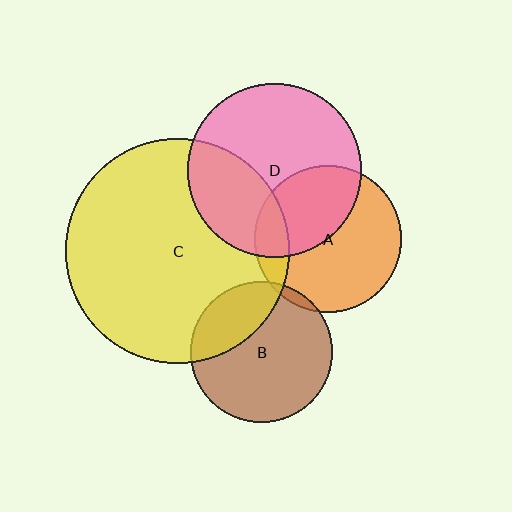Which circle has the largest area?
Circle C (yellow).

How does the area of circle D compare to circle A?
Approximately 1.4 times.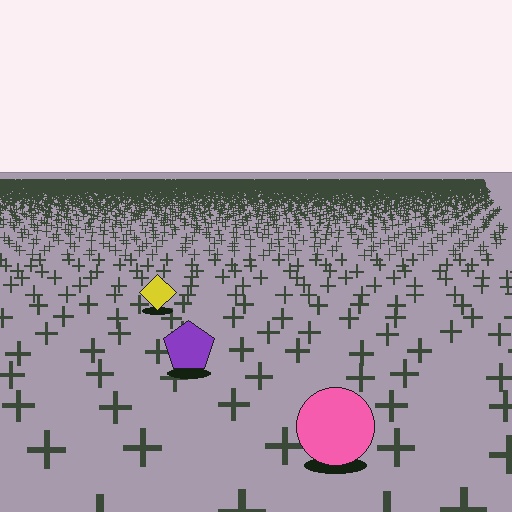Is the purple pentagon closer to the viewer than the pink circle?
No. The pink circle is closer — you can tell from the texture gradient: the ground texture is coarser near it.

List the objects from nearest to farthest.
From nearest to farthest: the pink circle, the purple pentagon, the yellow diamond.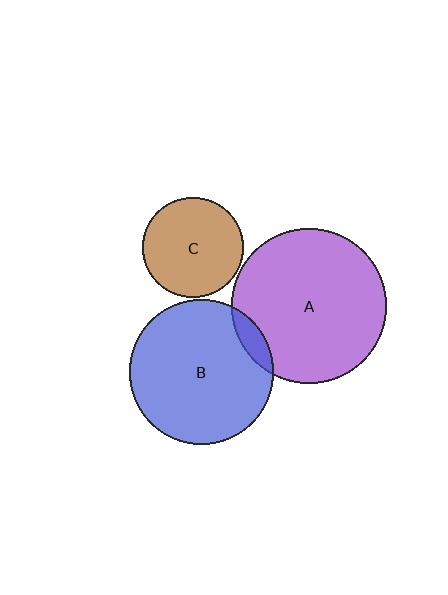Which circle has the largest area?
Circle A (purple).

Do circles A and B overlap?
Yes.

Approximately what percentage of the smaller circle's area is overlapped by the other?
Approximately 10%.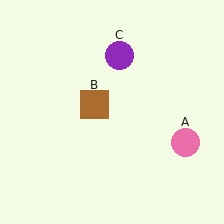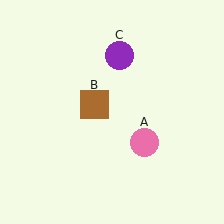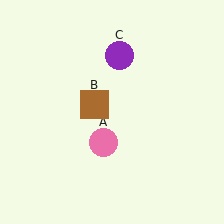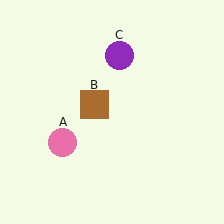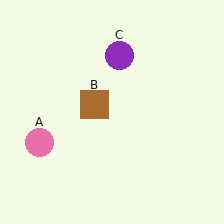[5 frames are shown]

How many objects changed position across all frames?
1 object changed position: pink circle (object A).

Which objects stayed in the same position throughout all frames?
Brown square (object B) and purple circle (object C) remained stationary.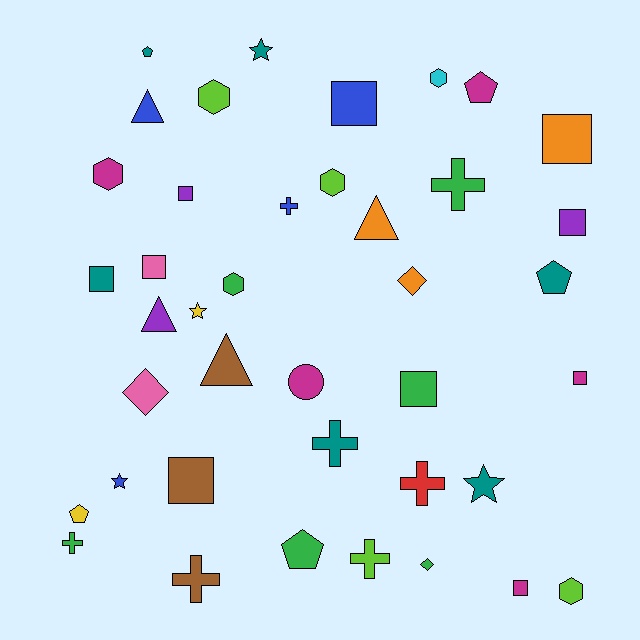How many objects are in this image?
There are 40 objects.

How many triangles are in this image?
There are 4 triangles.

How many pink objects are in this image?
There are 2 pink objects.